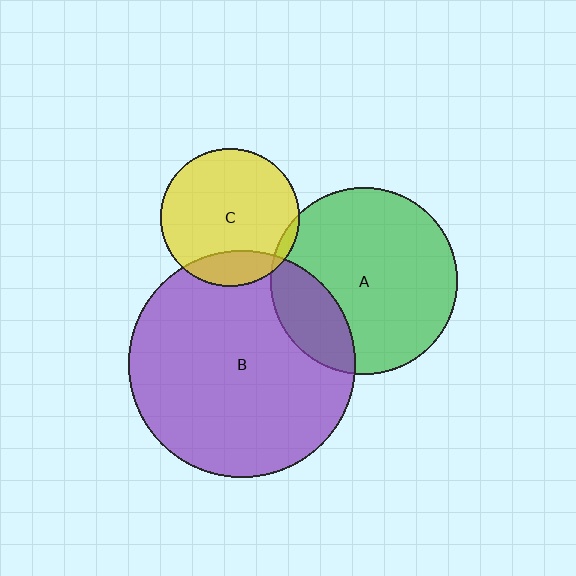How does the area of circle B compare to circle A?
Approximately 1.5 times.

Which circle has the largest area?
Circle B (purple).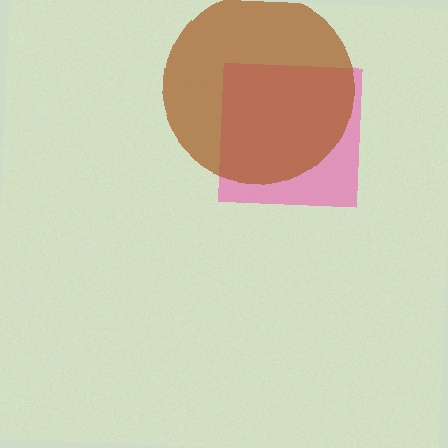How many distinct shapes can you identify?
There are 2 distinct shapes: a pink square, a brown circle.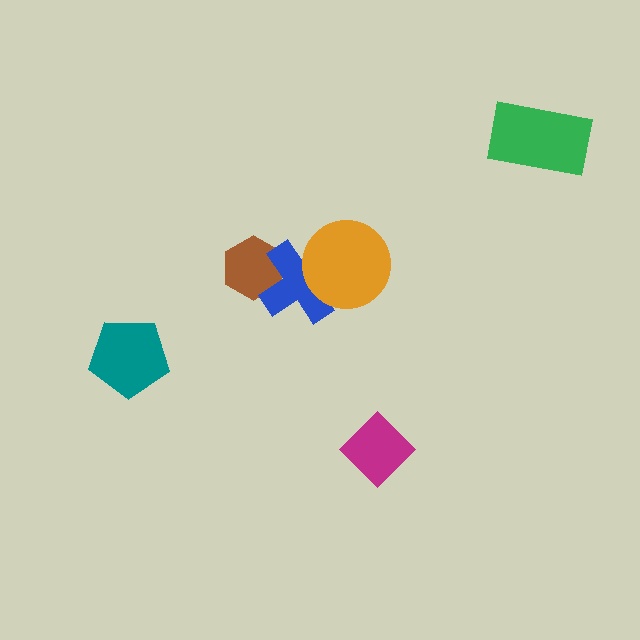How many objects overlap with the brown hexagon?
1 object overlaps with the brown hexagon.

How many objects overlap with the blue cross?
2 objects overlap with the blue cross.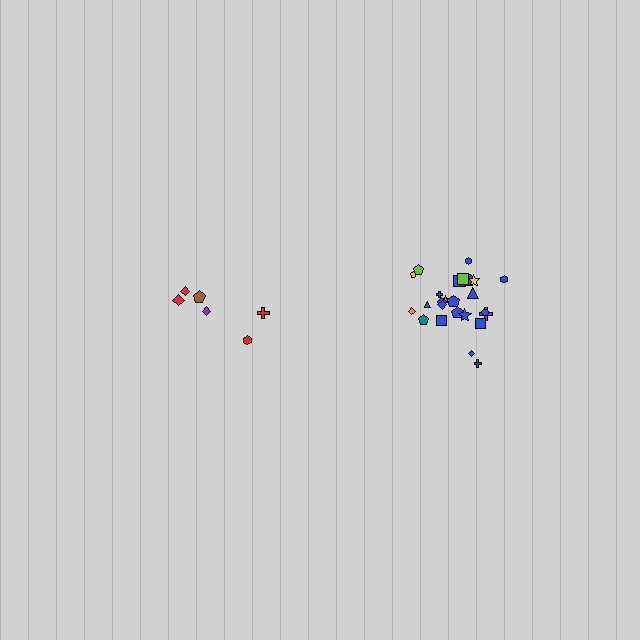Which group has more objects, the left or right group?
The right group.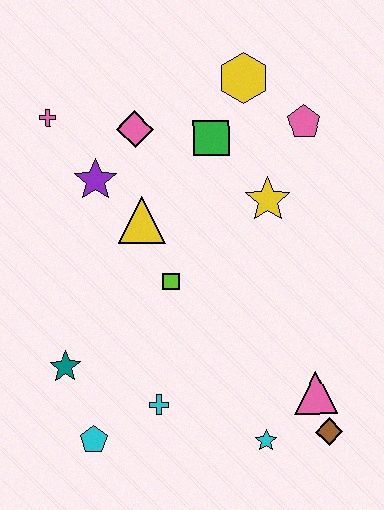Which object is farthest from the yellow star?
The cyan pentagon is farthest from the yellow star.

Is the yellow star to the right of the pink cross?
Yes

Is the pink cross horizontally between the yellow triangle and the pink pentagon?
No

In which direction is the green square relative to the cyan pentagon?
The green square is above the cyan pentagon.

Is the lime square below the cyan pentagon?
No